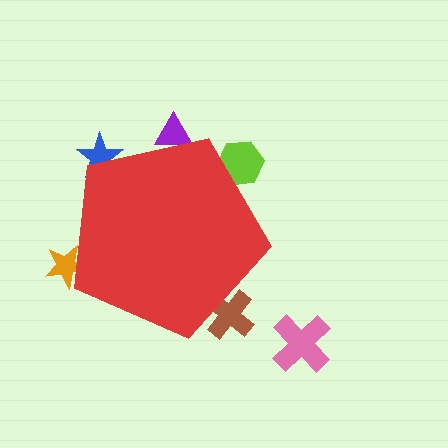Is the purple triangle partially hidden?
Yes, the purple triangle is partially hidden behind the red pentagon.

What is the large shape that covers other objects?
A red pentagon.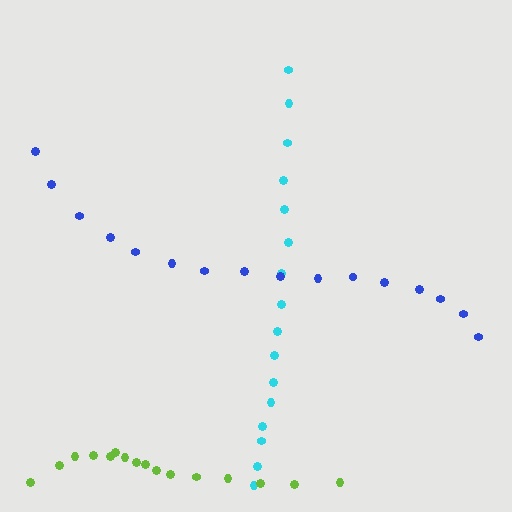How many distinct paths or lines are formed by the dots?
There are 3 distinct paths.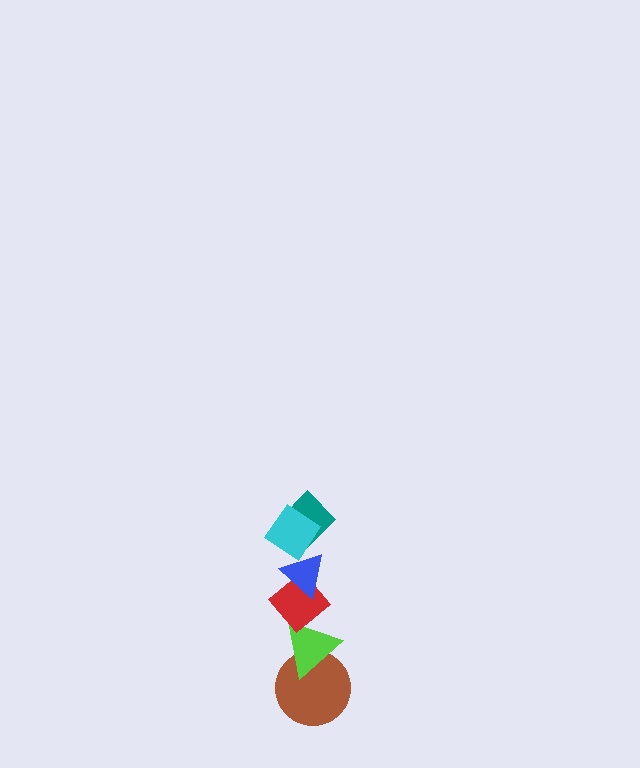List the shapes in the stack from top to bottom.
From top to bottom: the cyan diamond, the teal diamond, the blue triangle, the red diamond, the lime triangle, the brown circle.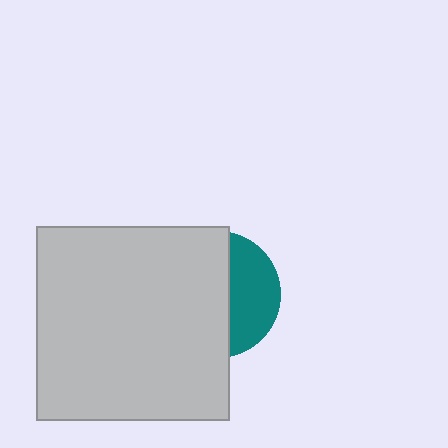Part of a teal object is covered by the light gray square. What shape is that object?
It is a circle.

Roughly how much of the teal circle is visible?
A small part of it is visible (roughly 38%).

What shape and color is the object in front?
The object in front is a light gray square.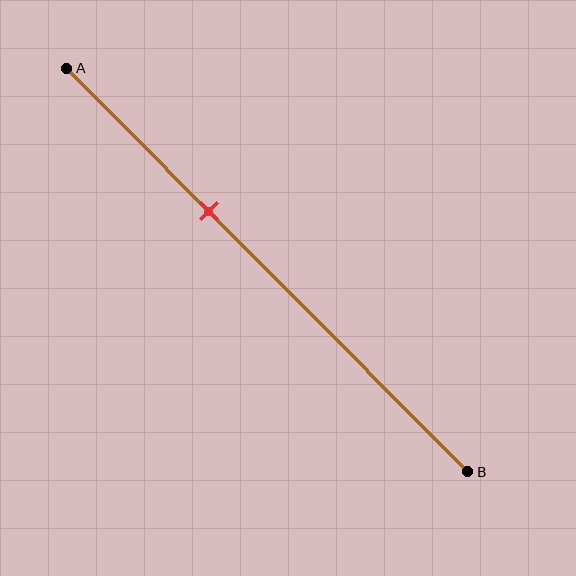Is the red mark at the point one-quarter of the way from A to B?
No, the mark is at about 35% from A, not at the 25% one-quarter point.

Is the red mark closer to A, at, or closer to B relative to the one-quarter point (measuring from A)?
The red mark is closer to point B than the one-quarter point of segment AB.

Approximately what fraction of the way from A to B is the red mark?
The red mark is approximately 35% of the way from A to B.